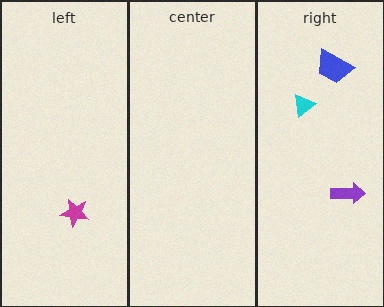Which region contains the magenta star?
The left region.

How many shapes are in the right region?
3.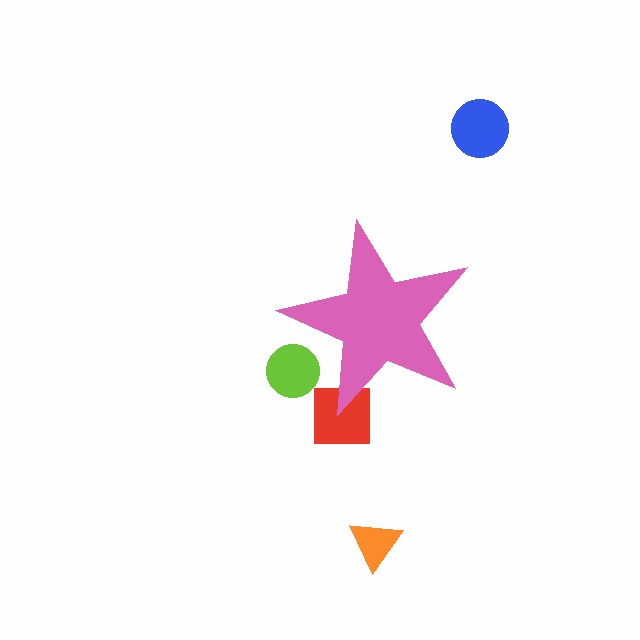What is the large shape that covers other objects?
A pink star.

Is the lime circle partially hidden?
Yes, the lime circle is partially hidden behind the pink star.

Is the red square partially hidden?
Yes, the red square is partially hidden behind the pink star.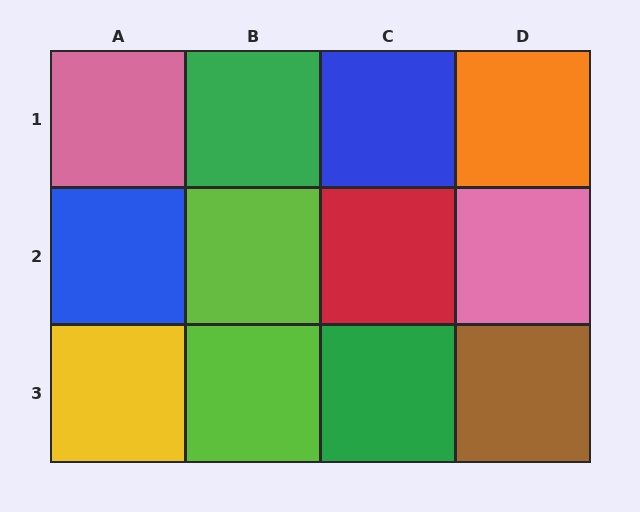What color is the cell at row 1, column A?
Pink.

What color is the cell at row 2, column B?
Lime.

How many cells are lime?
2 cells are lime.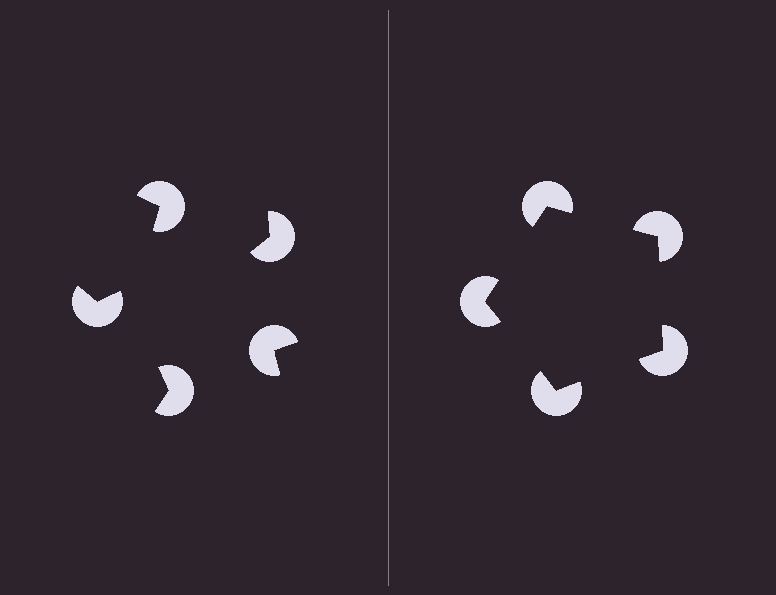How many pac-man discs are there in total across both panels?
10 — 5 on each side.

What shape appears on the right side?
An illusory pentagon.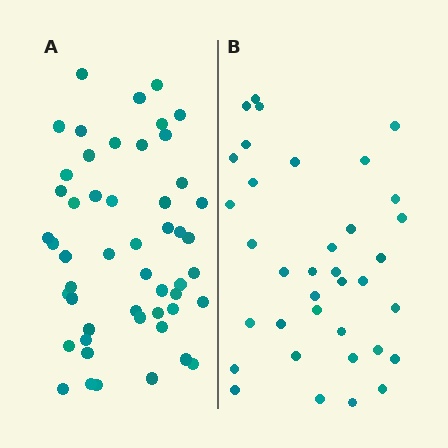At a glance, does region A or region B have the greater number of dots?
Region A (the left region) has more dots.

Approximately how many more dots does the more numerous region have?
Region A has approximately 15 more dots than region B.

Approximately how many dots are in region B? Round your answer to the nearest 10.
About 40 dots. (The exact count is 36, which rounds to 40.)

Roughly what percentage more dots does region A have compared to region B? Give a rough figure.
About 40% more.